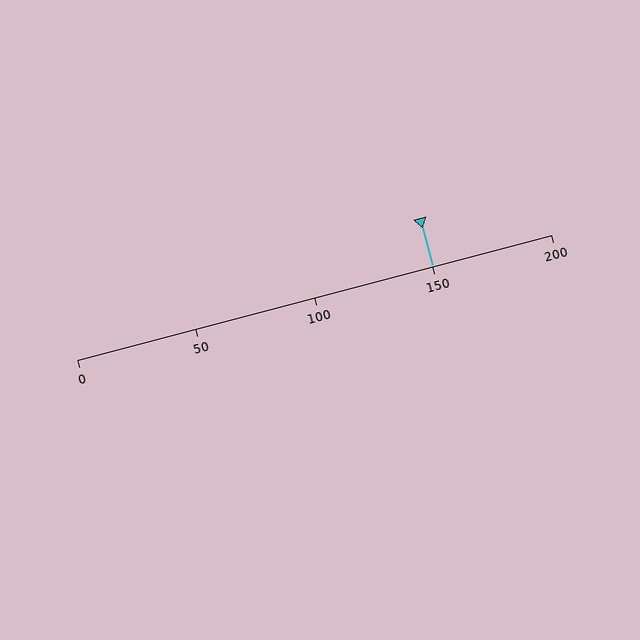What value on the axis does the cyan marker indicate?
The marker indicates approximately 150.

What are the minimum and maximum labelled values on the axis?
The axis runs from 0 to 200.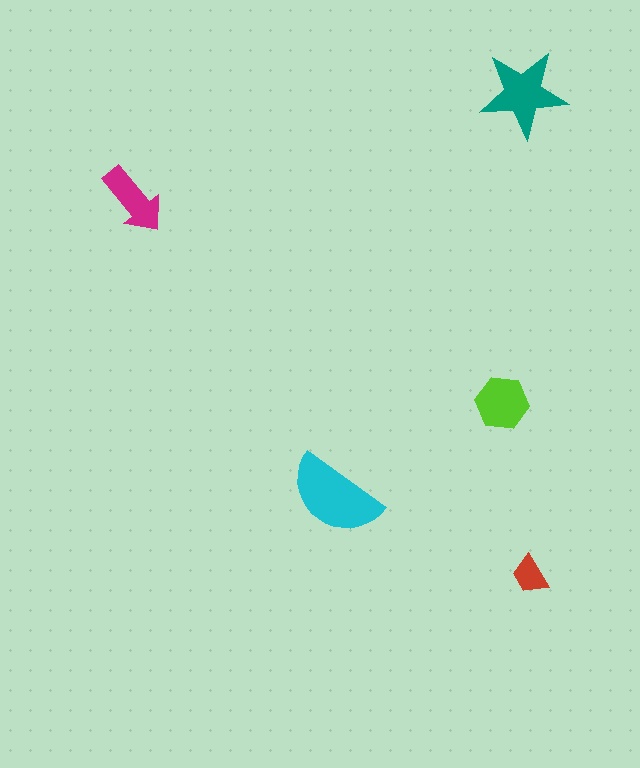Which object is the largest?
The cyan semicircle.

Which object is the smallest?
The red trapezoid.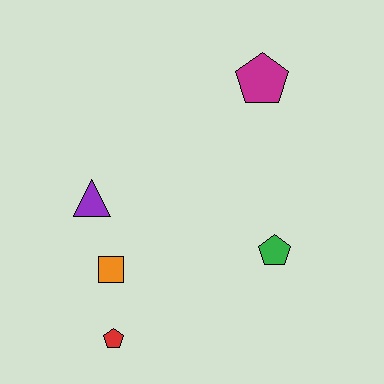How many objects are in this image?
There are 5 objects.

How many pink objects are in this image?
There are no pink objects.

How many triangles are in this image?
There is 1 triangle.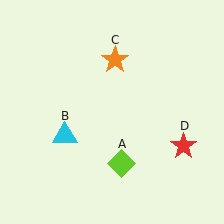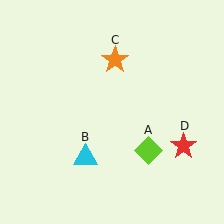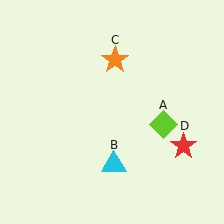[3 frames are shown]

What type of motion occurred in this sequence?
The lime diamond (object A), cyan triangle (object B) rotated counterclockwise around the center of the scene.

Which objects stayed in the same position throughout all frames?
Orange star (object C) and red star (object D) remained stationary.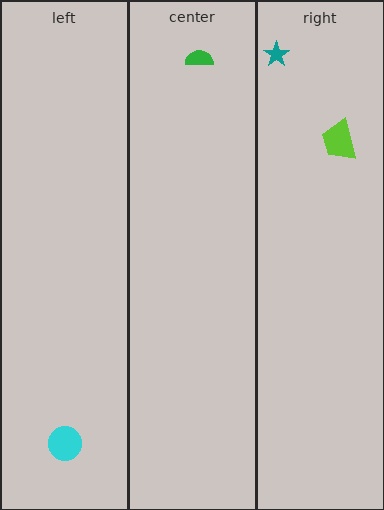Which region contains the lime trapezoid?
The right region.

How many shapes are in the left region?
1.